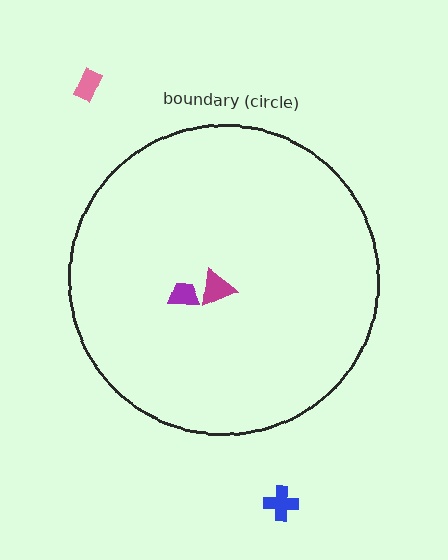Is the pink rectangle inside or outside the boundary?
Outside.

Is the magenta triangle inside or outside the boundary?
Inside.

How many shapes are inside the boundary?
2 inside, 2 outside.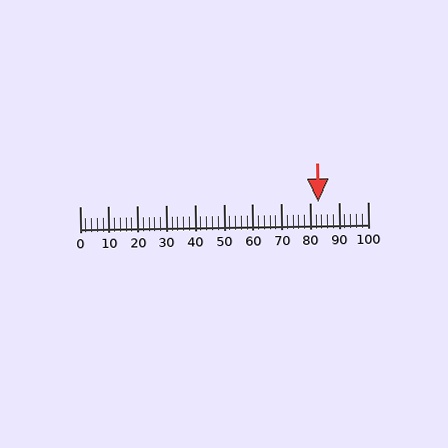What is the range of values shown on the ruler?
The ruler shows values from 0 to 100.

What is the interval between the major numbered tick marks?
The major tick marks are spaced 10 units apart.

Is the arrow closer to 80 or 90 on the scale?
The arrow is closer to 80.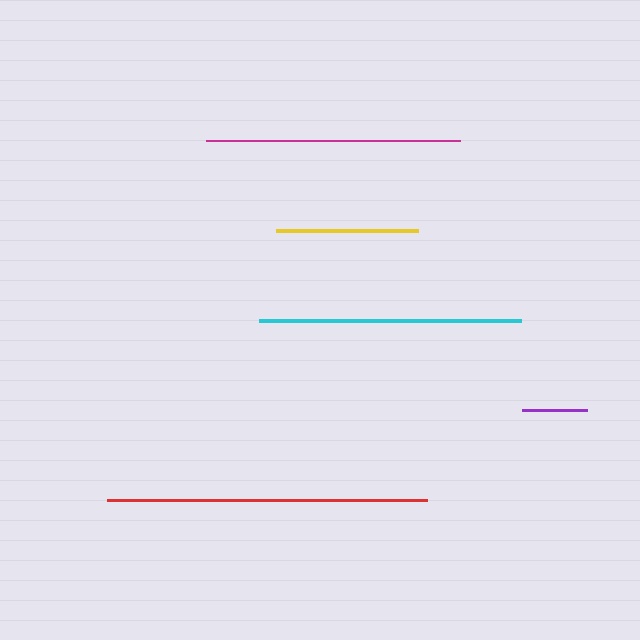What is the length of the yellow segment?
The yellow segment is approximately 142 pixels long.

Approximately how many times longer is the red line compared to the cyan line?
The red line is approximately 1.2 times the length of the cyan line.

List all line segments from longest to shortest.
From longest to shortest: red, cyan, magenta, yellow, purple.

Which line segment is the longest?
The red line is the longest at approximately 320 pixels.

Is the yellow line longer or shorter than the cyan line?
The cyan line is longer than the yellow line.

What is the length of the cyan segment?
The cyan segment is approximately 262 pixels long.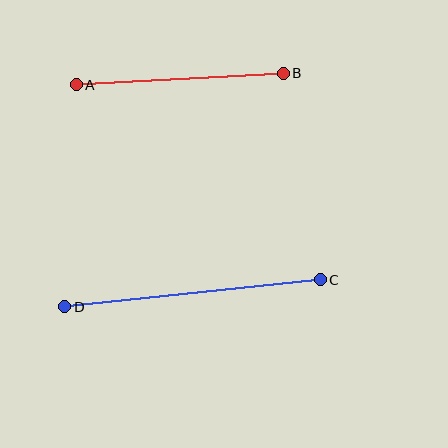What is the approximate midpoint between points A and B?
The midpoint is at approximately (180, 79) pixels.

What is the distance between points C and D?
The distance is approximately 257 pixels.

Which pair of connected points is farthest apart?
Points C and D are farthest apart.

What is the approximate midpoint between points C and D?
The midpoint is at approximately (192, 293) pixels.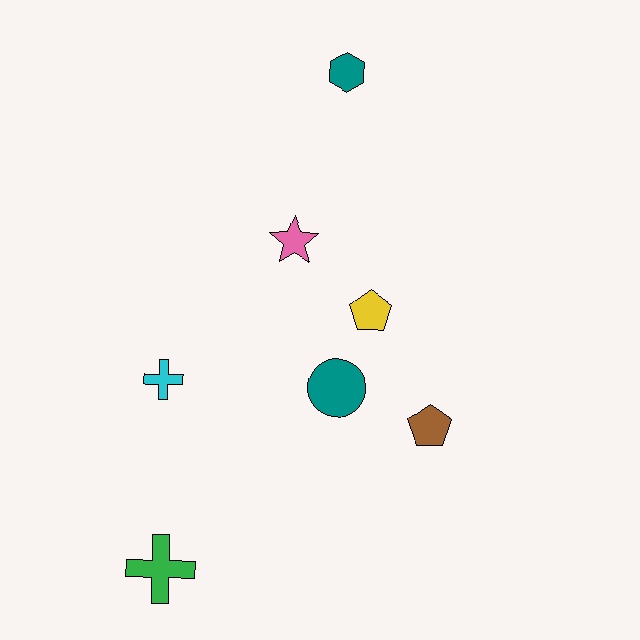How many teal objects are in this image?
There are 2 teal objects.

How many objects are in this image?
There are 7 objects.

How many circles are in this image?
There is 1 circle.